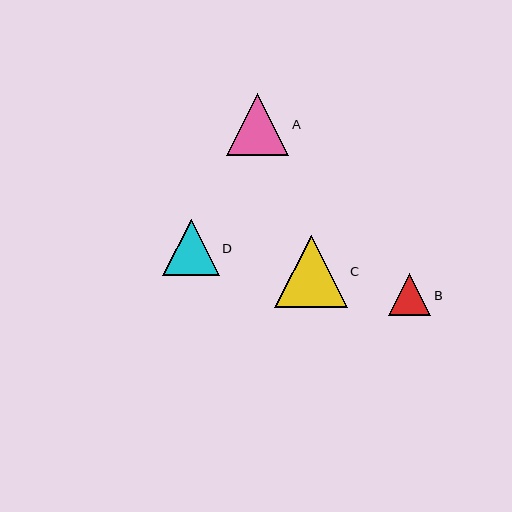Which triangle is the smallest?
Triangle B is the smallest with a size of approximately 43 pixels.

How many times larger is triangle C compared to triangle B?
Triangle C is approximately 1.7 times the size of triangle B.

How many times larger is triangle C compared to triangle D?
Triangle C is approximately 1.3 times the size of triangle D.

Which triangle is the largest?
Triangle C is the largest with a size of approximately 72 pixels.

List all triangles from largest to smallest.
From largest to smallest: C, A, D, B.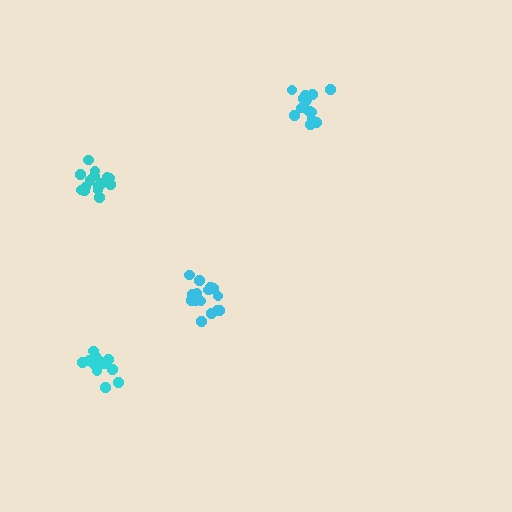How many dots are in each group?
Group 1: 16 dots, Group 2: 15 dots, Group 3: 13 dots, Group 4: 15 dots (59 total).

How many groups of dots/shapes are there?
There are 4 groups.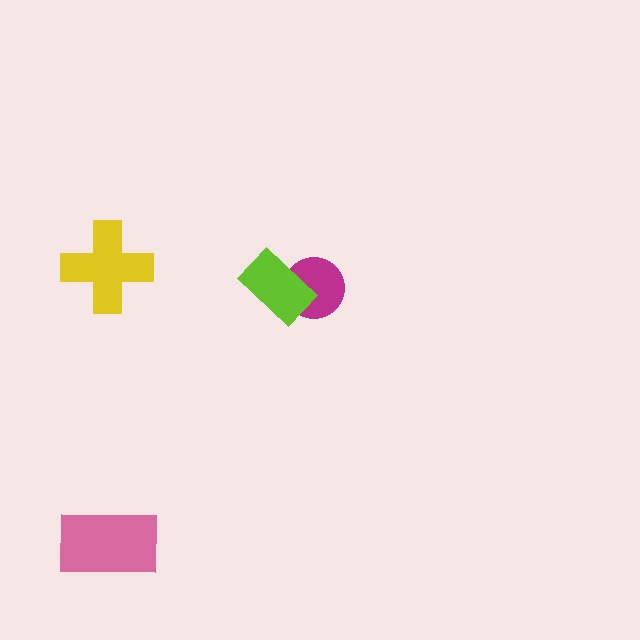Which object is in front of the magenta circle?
The lime rectangle is in front of the magenta circle.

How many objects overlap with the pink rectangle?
0 objects overlap with the pink rectangle.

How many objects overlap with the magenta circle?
1 object overlaps with the magenta circle.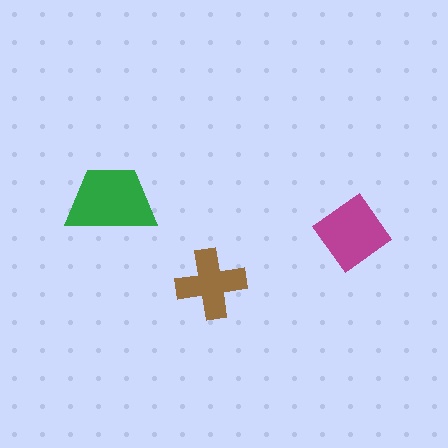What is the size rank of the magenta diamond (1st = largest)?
2nd.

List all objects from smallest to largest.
The brown cross, the magenta diamond, the green trapezoid.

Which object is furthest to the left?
The green trapezoid is leftmost.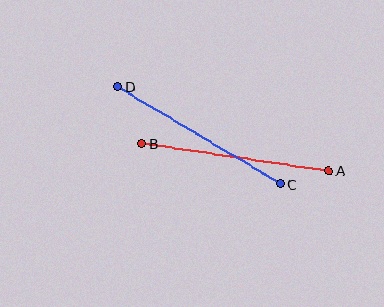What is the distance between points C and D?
The distance is approximately 190 pixels.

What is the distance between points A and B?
The distance is approximately 188 pixels.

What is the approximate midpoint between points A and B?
The midpoint is at approximately (235, 157) pixels.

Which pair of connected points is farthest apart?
Points C and D are farthest apart.